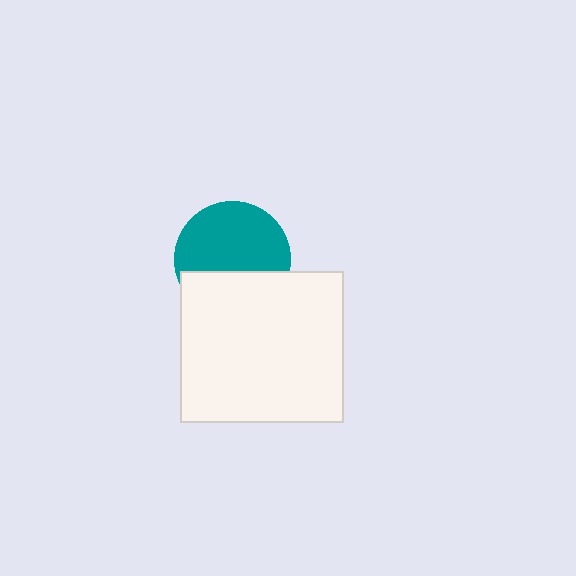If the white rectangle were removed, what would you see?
You would see the complete teal circle.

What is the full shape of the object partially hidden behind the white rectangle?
The partially hidden object is a teal circle.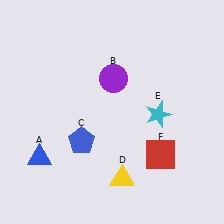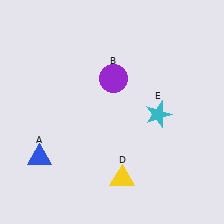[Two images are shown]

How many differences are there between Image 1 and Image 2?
There are 2 differences between the two images.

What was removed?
The blue pentagon (C), the red square (F) were removed in Image 2.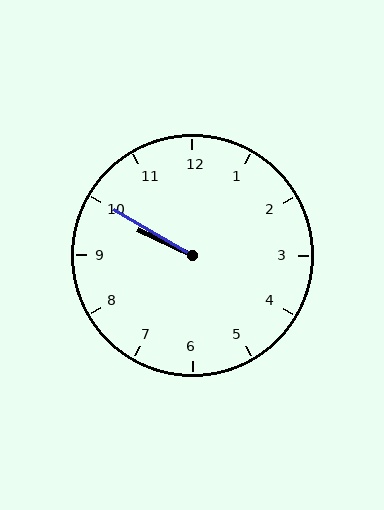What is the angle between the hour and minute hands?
Approximately 5 degrees.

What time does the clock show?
9:50.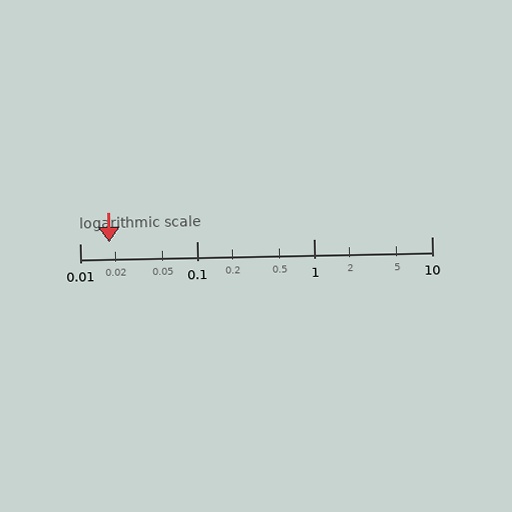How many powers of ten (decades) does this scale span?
The scale spans 3 decades, from 0.01 to 10.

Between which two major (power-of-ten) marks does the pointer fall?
The pointer is between 0.01 and 0.1.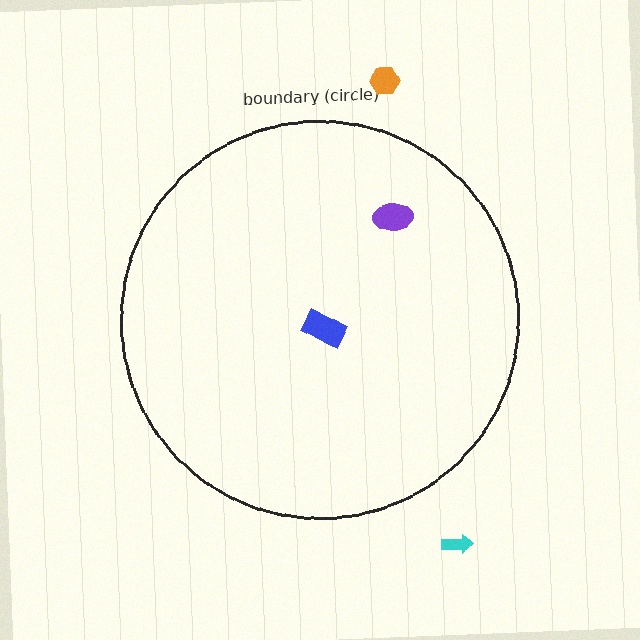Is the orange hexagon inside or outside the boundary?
Outside.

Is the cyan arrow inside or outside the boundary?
Outside.